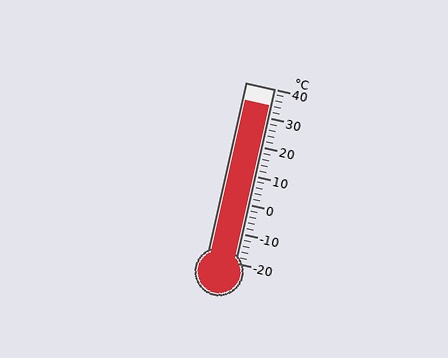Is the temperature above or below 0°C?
The temperature is above 0°C.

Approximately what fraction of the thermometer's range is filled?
The thermometer is filled to approximately 90% of its range.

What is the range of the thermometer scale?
The thermometer scale ranges from -20°C to 40°C.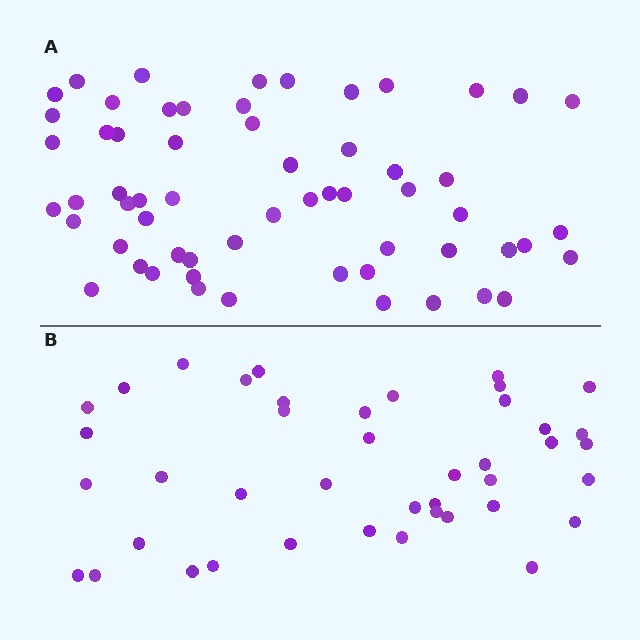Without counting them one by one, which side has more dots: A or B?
Region A (the top region) has more dots.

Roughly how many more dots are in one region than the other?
Region A has approximately 20 more dots than region B.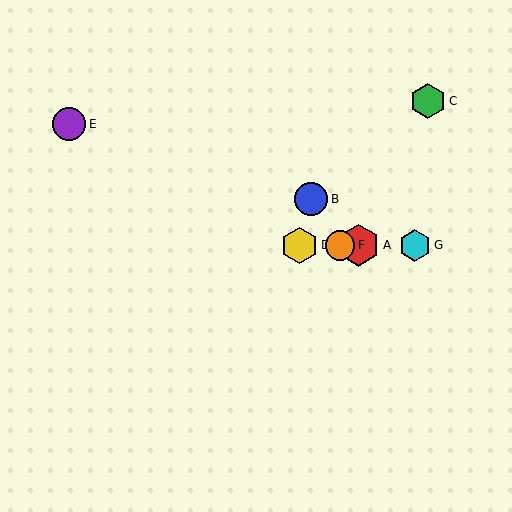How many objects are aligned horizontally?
4 objects (A, D, F, G) are aligned horizontally.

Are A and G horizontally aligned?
Yes, both are at y≈245.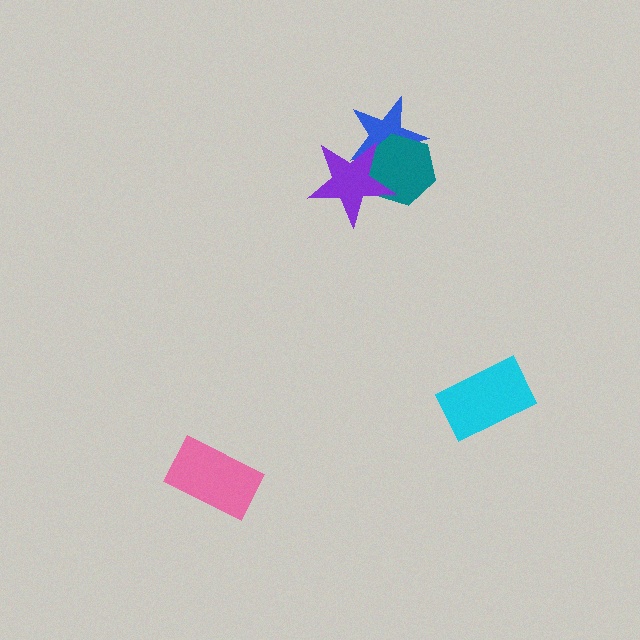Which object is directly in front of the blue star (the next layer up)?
The teal hexagon is directly in front of the blue star.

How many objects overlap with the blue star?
2 objects overlap with the blue star.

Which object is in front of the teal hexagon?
The purple star is in front of the teal hexagon.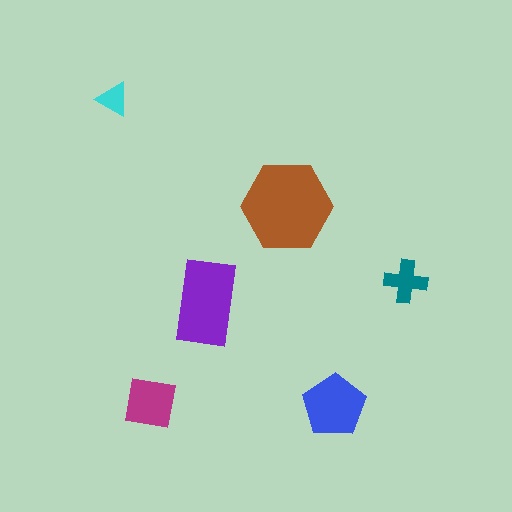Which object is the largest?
The brown hexagon.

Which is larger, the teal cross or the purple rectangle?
The purple rectangle.